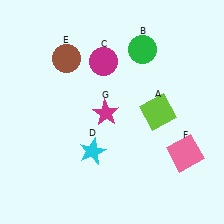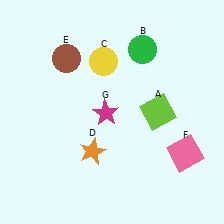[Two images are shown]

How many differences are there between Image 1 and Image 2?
There are 2 differences between the two images.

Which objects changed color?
C changed from magenta to yellow. D changed from cyan to orange.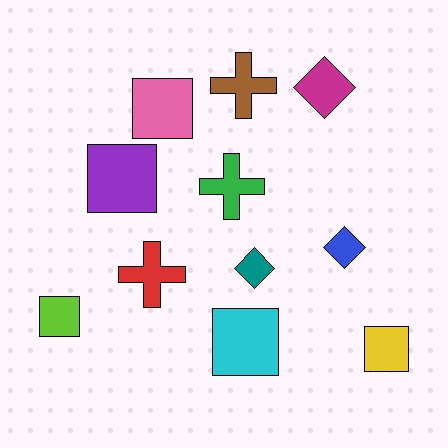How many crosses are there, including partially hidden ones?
There are 3 crosses.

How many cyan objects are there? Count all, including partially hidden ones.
There is 1 cyan object.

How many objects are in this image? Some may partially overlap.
There are 11 objects.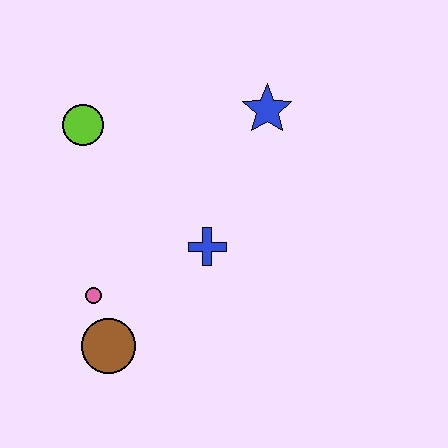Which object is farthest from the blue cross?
The lime circle is farthest from the blue cross.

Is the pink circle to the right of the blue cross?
No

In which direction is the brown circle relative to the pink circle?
The brown circle is below the pink circle.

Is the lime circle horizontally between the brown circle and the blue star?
No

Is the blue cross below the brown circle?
No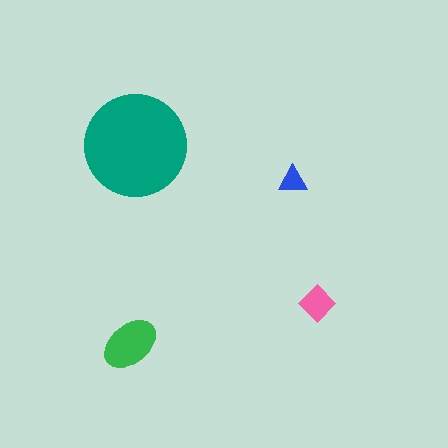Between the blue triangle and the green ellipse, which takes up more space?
The green ellipse.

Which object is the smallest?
The blue triangle.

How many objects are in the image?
There are 4 objects in the image.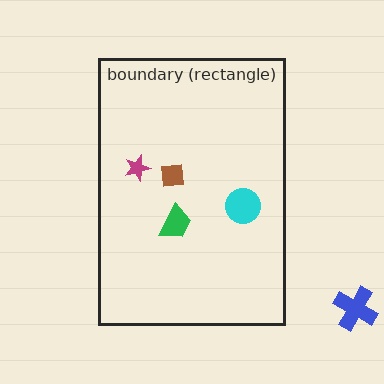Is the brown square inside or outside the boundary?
Inside.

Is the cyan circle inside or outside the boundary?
Inside.